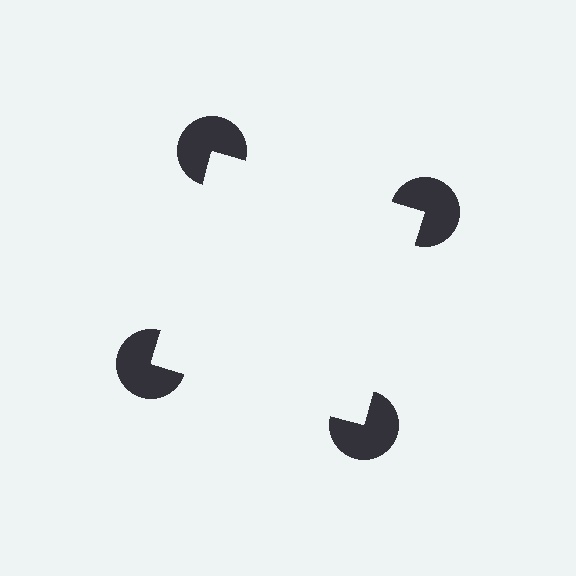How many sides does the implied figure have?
4 sides.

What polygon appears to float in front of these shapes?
An illusory square — its edges are inferred from the aligned wedge cuts in the pac-man discs, not physically drawn.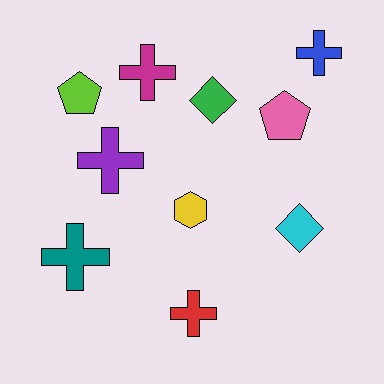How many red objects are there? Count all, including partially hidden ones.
There is 1 red object.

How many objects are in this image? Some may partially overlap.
There are 10 objects.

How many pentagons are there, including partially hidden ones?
There are 2 pentagons.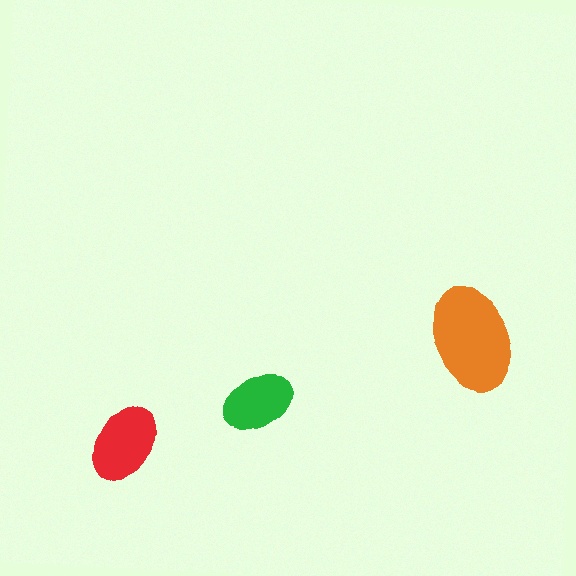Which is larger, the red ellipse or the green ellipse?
The red one.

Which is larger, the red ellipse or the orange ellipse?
The orange one.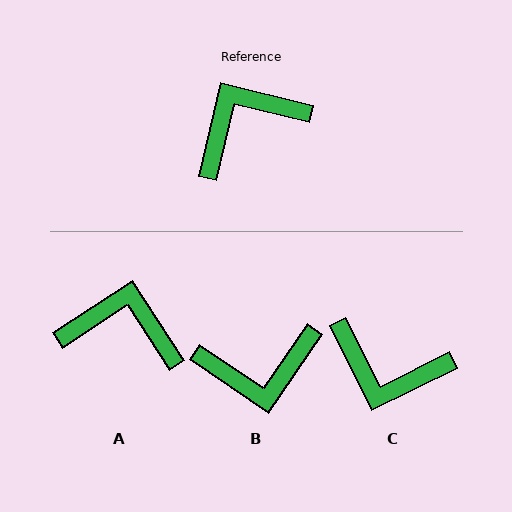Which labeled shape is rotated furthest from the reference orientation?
B, about 159 degrees away.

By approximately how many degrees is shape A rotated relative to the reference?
Approximately 43 degrees clockwise.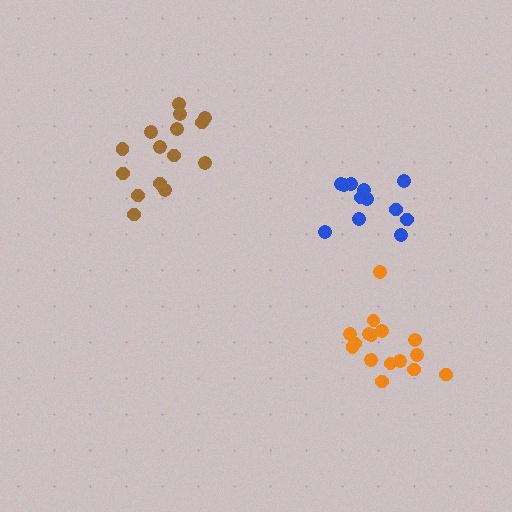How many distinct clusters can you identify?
There are 3 distinct clusters.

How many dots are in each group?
Group 1: 16 dots, Group 2: 12 dots, Group 3: 15 dots (43 total).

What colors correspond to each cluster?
The clusters are colored: orange, blue, brown.